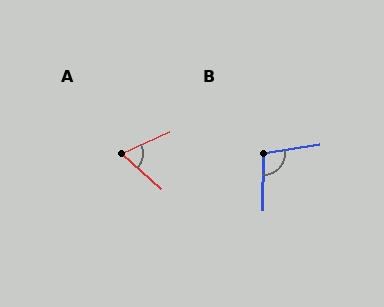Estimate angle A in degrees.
Approximately 66 degrees.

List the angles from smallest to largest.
A (66°), B (100°).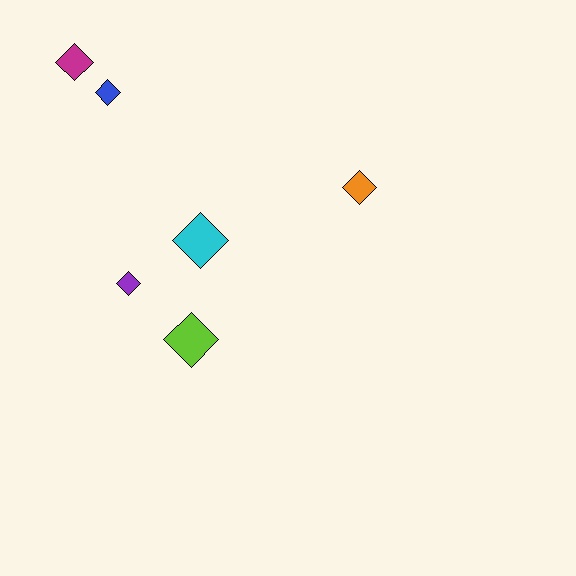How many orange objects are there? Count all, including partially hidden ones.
There is 1 orange object.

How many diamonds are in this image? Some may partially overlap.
There are 6 diamonds.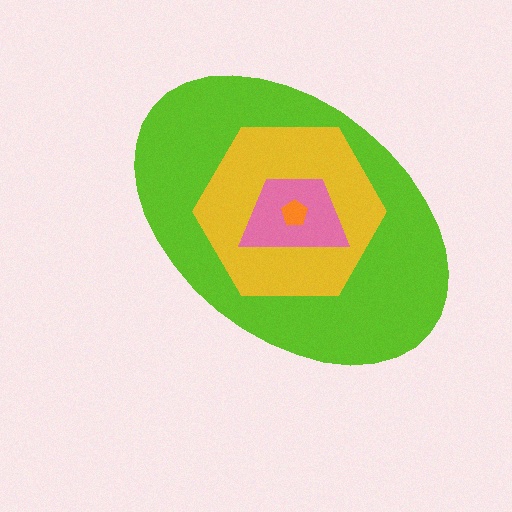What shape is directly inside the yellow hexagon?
The pink trapezoid.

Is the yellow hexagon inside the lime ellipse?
Yes.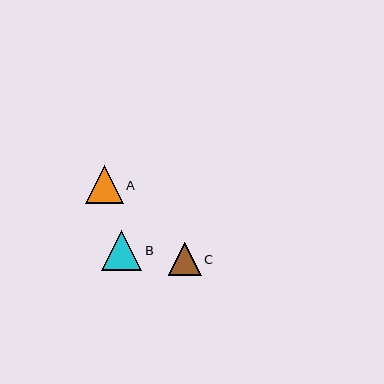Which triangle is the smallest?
Triangle C is the smallest with a size of approximately 33 pixels.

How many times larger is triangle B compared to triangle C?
Triangle B is approximately 1.2 times the size of triangle C.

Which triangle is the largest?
Triangle B is the largest with a size of approximately 40 pixels.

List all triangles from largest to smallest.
From largest to smallest: B, A, C.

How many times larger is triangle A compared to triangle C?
Triangle A is approximately 1.1 times the size of triangle C.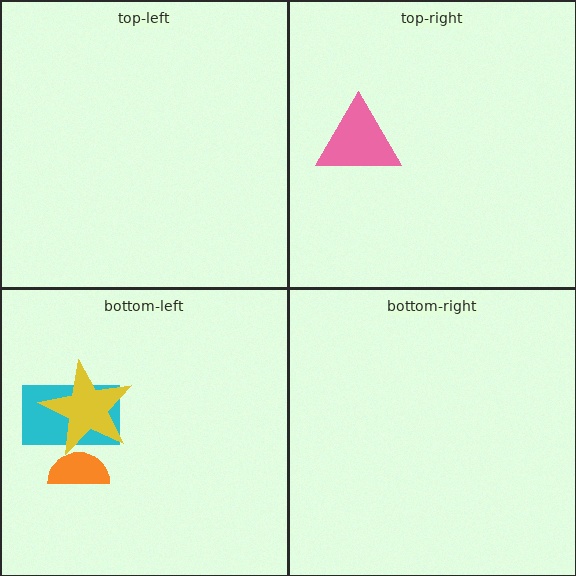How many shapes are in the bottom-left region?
3.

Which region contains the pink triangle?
The top-right region.